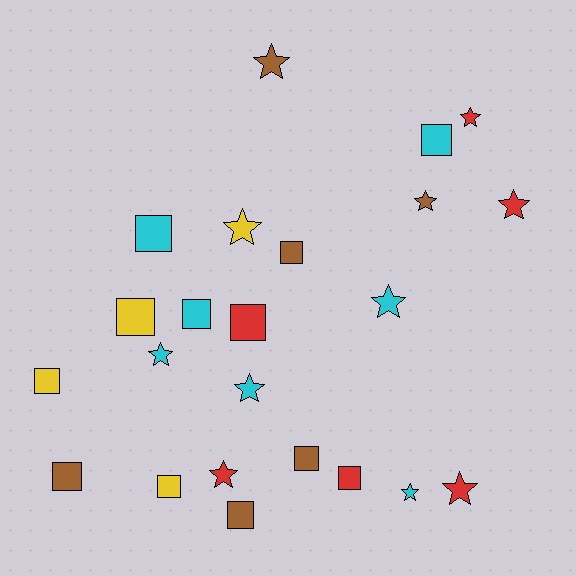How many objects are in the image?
There are 23 objects.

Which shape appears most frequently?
Square, with 12 objects.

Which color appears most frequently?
Cyan, with 7 objects.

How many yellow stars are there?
There is 1 yellow star.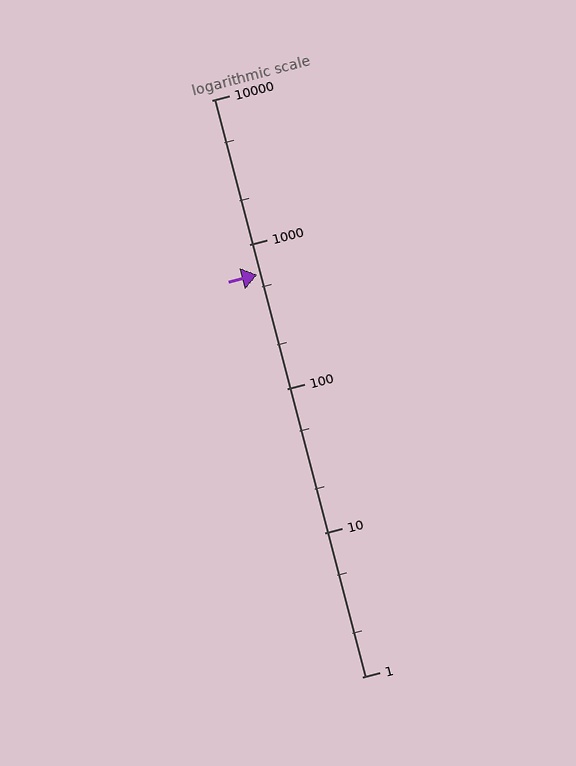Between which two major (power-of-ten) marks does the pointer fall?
The pointer is between 100 and 1000.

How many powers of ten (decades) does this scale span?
The scale spans 4 decades, from 1 to 10000.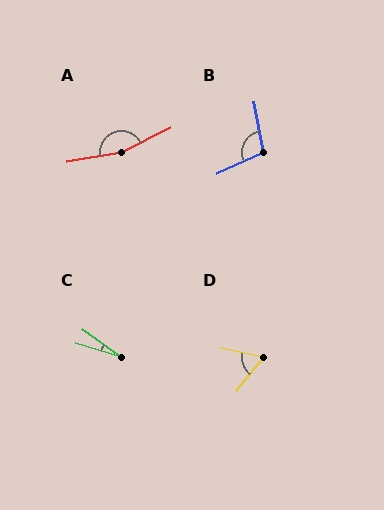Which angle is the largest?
A, at approximately 163 degrees.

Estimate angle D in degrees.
Approximately 63 degrees.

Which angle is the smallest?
C, at approximately 18 degrees.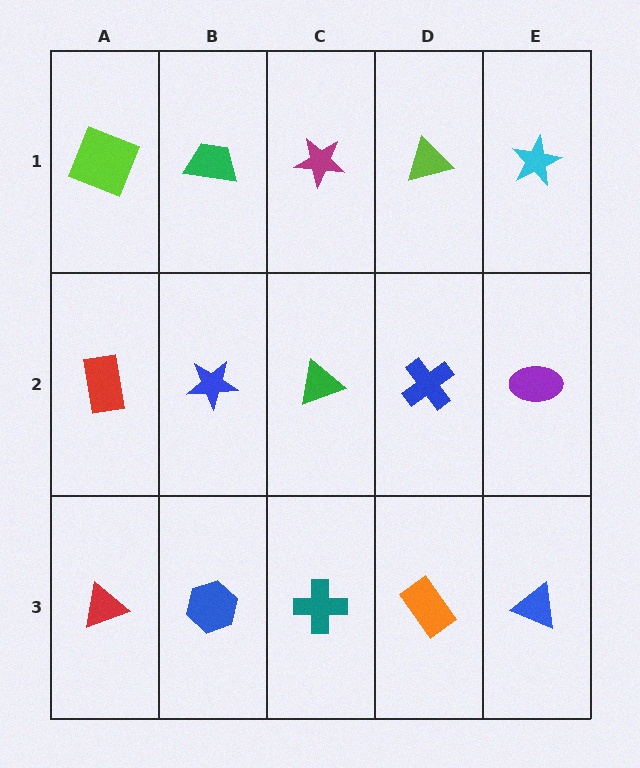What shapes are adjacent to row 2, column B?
A green trapezoid (row 1, column B), a blue hexagon (row 3, column B), a red rectangle (row 2, column A), a green triangle (row 2, column C).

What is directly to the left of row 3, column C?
A blue hexagon.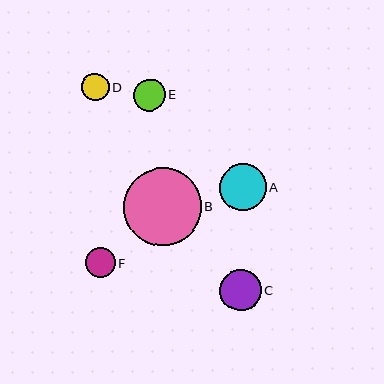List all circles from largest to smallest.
From largest to smallest: B, A, C, E, F, D.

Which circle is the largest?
Circle B is the largest with a size of approximately 78 pixels.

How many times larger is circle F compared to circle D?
Circle F is approximately 1.1 times the size of circle D.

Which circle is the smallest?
Circle D is the smallest with a size of approximately 27 pixels.